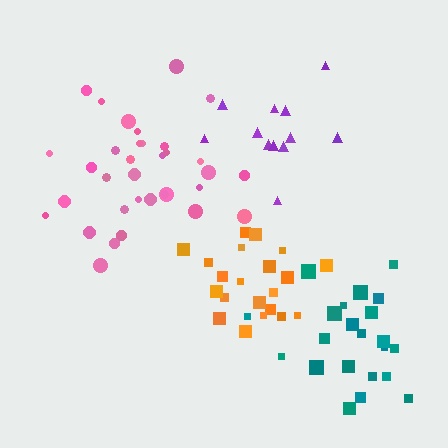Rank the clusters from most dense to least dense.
orange, pink, teal, purple.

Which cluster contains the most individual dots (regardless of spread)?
Pink (35).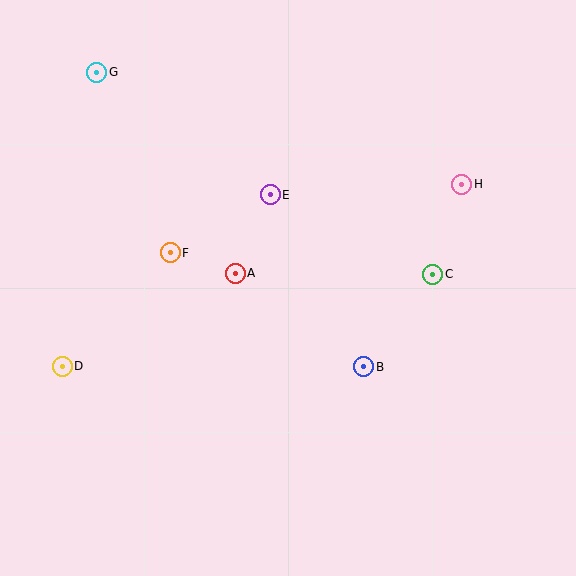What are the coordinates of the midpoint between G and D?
The midpoint between G and D is at (79, 219).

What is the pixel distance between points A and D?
The distance between A and D is 197 pixels.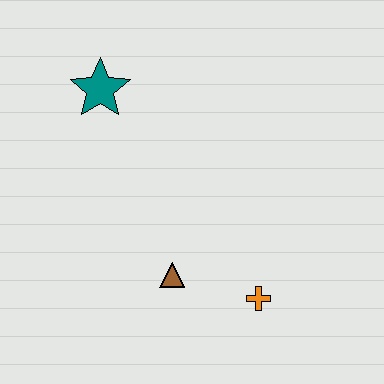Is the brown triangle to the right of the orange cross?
No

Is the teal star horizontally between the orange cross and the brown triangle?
No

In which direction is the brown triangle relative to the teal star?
The brown triangle is below the teal star.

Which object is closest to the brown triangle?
The orange cross is closest to the brown triangle.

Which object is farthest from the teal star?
The orange cross is farthest from the teal star.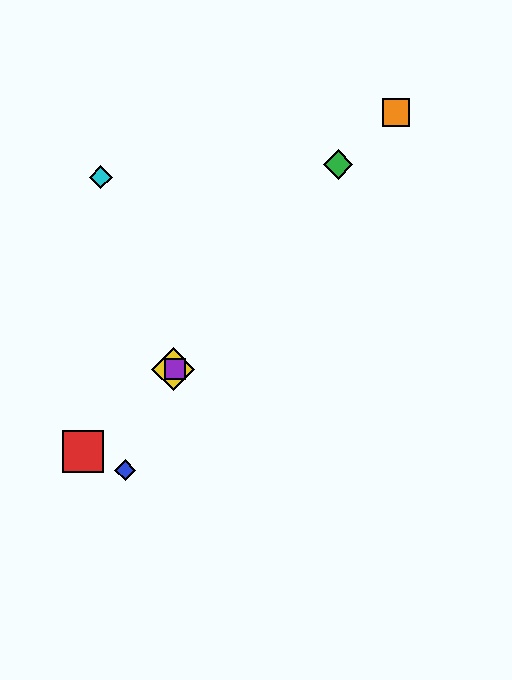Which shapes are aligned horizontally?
The yellow diamond, the purple square are aligned horizontally.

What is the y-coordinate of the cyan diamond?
The cyan diamond is at y≈177.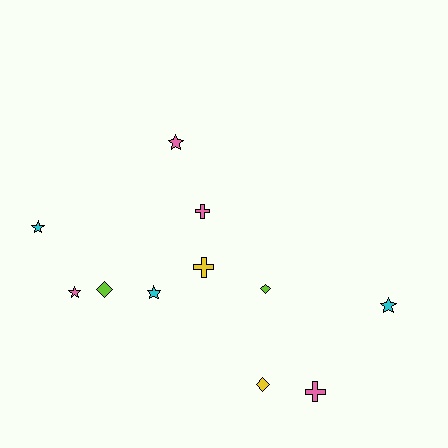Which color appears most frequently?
Pink, with 4 objects.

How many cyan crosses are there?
There are no cyan crosses.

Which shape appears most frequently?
Star, with 5 objects.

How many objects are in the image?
There are 11 objects.